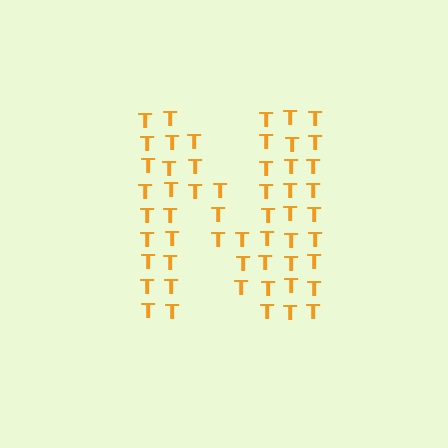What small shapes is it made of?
It is made of small letter T's.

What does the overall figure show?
The overall figure shows the letter N.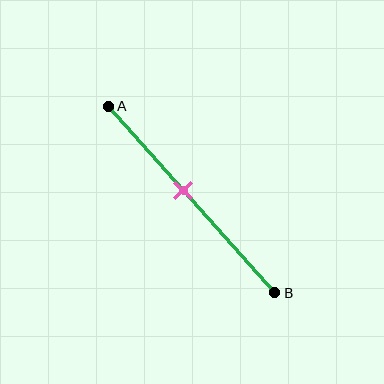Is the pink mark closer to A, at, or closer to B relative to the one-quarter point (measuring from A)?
The pink mark is closer to point B than the one-quarter point of segment AB.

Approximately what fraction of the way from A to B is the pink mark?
The pink mark is approximately 45% of the way from A to B.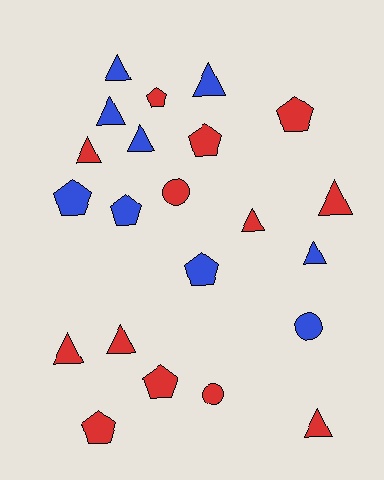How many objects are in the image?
There are 22 objects.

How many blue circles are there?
There is 1 blue circle.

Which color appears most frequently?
Red, with 13 objects.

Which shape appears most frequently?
Triangle, with 11 objects.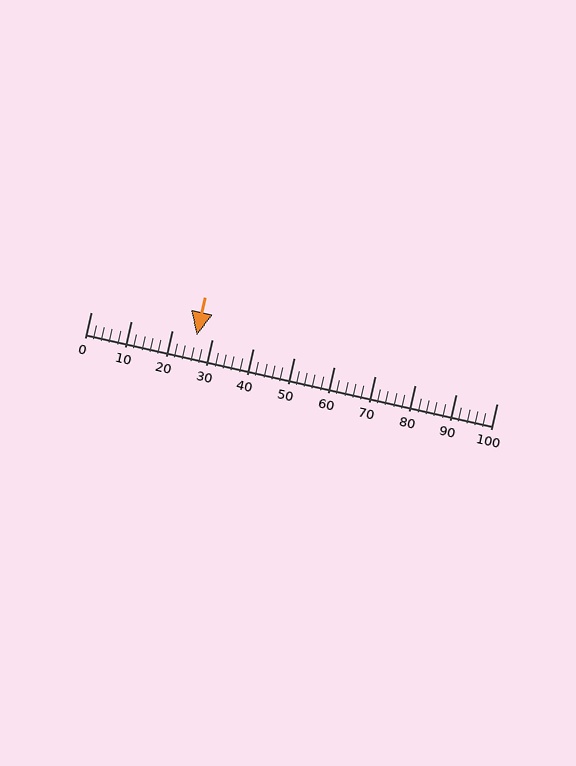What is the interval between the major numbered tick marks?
The major tick marks are spaced 10 units apart.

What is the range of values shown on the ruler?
The ruler shows values from 0 to 100.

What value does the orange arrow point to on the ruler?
The orange arrow points to approximately 26.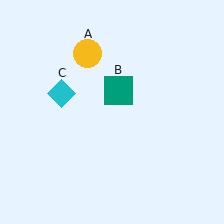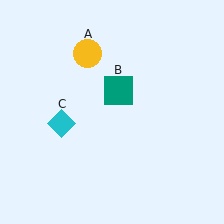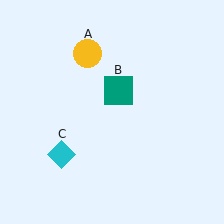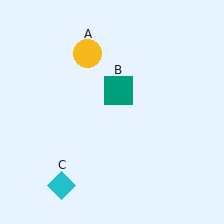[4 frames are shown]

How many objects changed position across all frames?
1 object changed position: cyan diamond (object C).